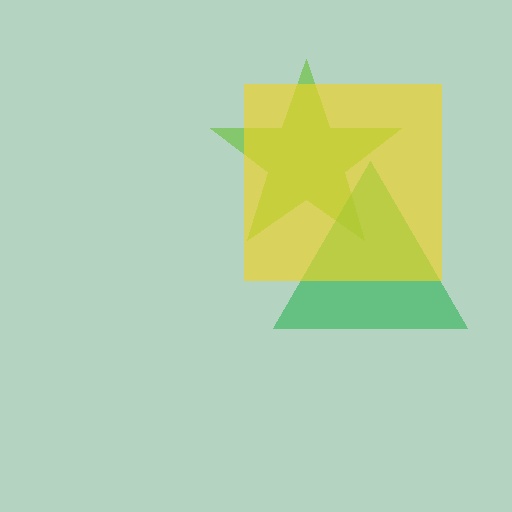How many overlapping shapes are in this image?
There are 3 overlapping shapes in the image.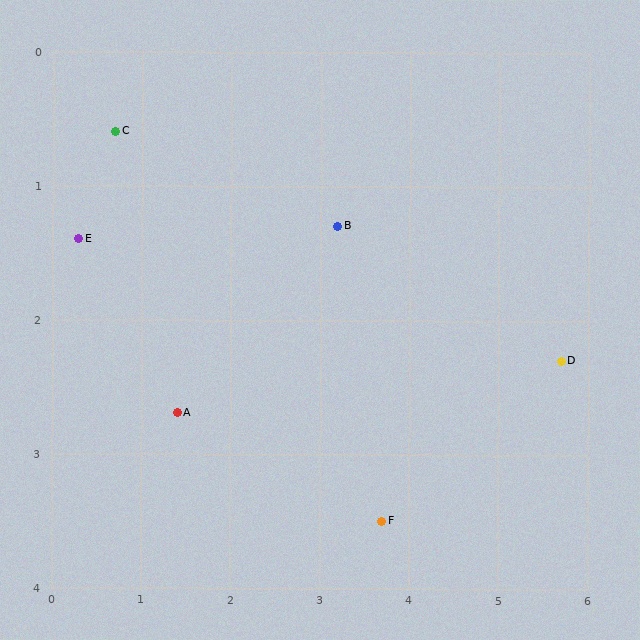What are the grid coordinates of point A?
Point A is at approximately (1.4, 2.7).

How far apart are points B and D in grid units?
Points B and D are about 2.7 grid units apart.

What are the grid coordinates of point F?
Point F is at approximately (3.7, 3.5).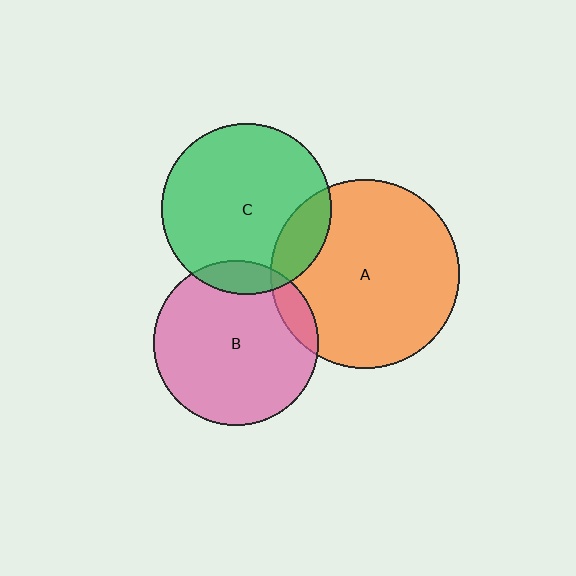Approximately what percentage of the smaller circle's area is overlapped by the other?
Approximately 15%.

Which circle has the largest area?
Circle A (orange).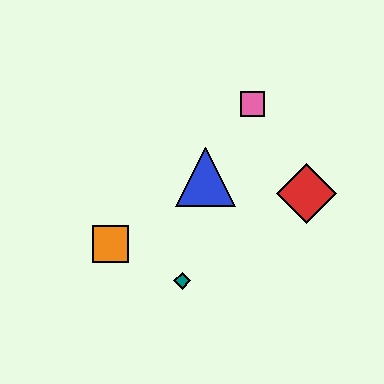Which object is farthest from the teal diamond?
The pink square is farthest from the teal diamond.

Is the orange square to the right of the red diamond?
No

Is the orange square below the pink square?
Yes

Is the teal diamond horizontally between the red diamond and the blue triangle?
No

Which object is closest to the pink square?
The blue triangle is closest to the pink square.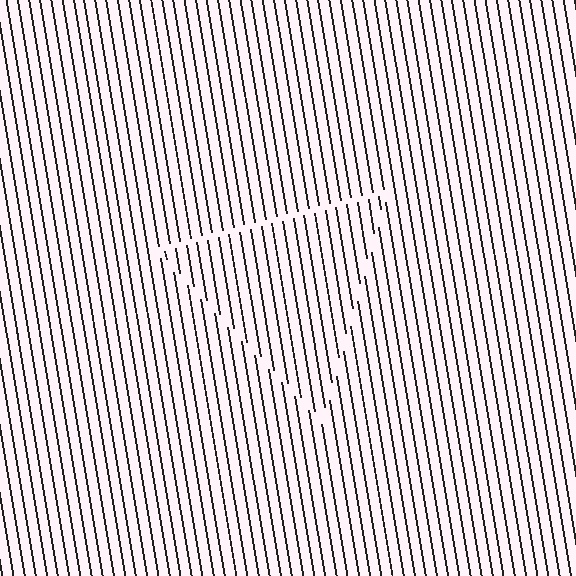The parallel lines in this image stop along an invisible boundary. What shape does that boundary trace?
An illusory triangle. The interior of the shape contains the same grating, shifted by half a period — the contour is defined by the phase discontinuity where line-ends from the inner and outer gratings abut.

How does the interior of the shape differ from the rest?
The interior of the shape contains the same grating, shifted by half a period — the contour is defined by the phase discontinuity where line-ends from the inner and outer gratings abut.